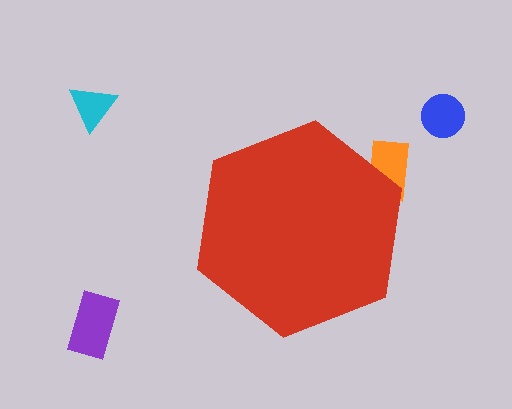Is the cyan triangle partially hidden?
No, the cyan triangle is fully visible.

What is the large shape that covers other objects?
A red hexagon.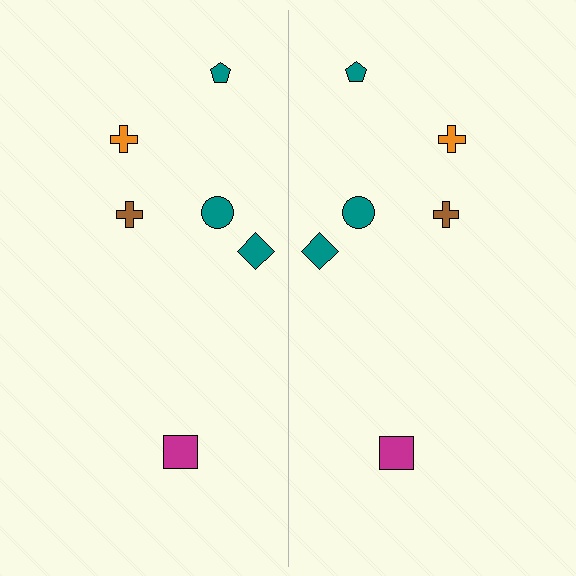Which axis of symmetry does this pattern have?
The pattern has a vertical axis of symmetry running through the center of the image.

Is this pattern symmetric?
Yes, this pattern has bilateral (reflection) symmetry.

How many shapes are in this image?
There are 12 shapes in this image.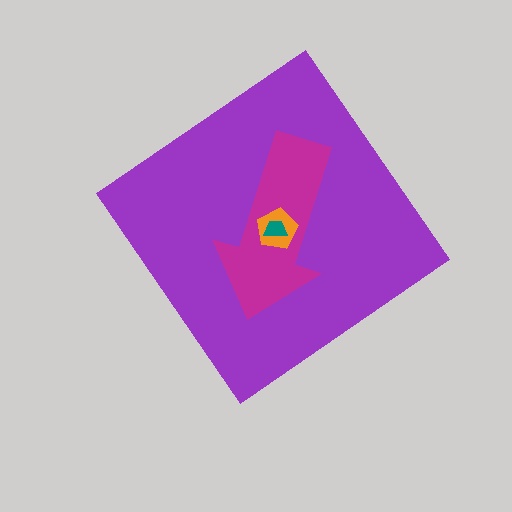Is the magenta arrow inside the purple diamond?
Yes.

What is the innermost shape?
The teal trapezoid.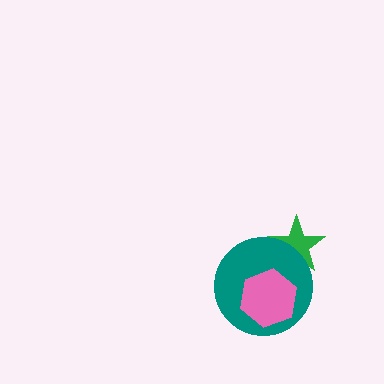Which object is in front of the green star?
The teal circle is in front of the green star.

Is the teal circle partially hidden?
Yes, it is partially covered by another shape.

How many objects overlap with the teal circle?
2 objects overlap with the teal circle.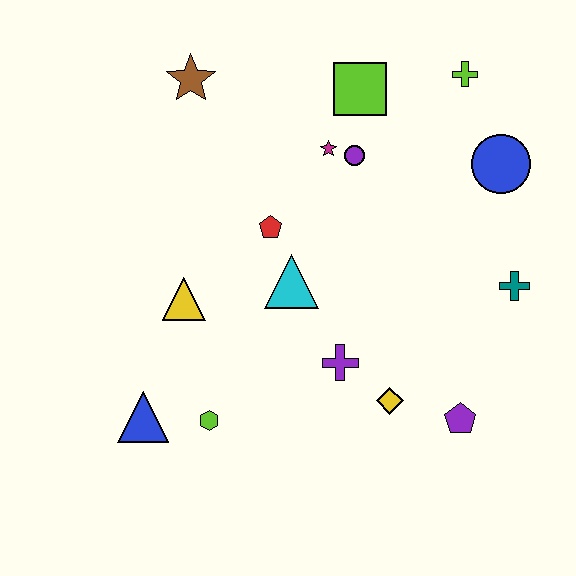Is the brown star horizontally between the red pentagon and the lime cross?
No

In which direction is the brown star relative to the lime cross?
The brown star is to the left of the lime cross.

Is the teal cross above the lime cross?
No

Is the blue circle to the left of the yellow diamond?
No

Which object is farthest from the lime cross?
The blue triangle is farthest from the lime cross.